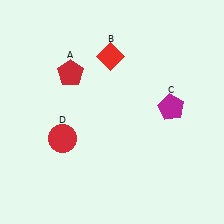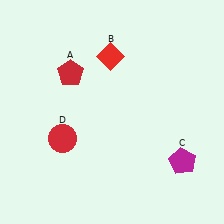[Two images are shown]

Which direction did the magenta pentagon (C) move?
The magenta pentagon (C) moved down.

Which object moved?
The magenta pentagon (C) moved down.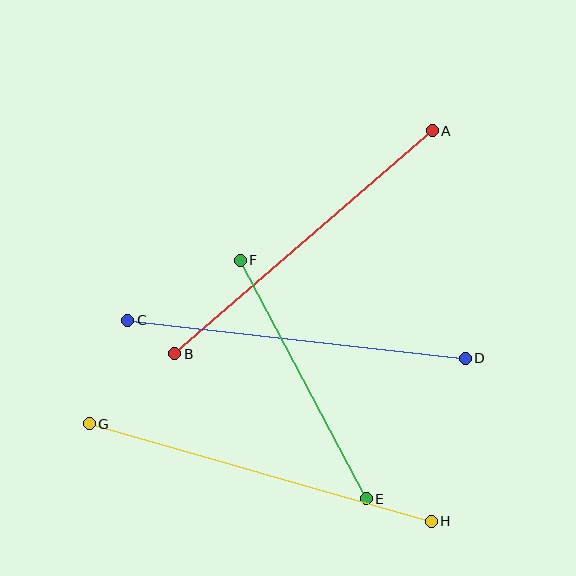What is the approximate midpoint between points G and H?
The midpoint is at approximately (260, 472) pixels.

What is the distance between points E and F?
The distance is approximately 270 pixels.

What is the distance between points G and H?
The distance is approximately 355 pixels.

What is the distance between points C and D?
The distance is approximately 340 pixels.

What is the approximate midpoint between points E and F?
The midpoint is at approximately (303, 379) pixels.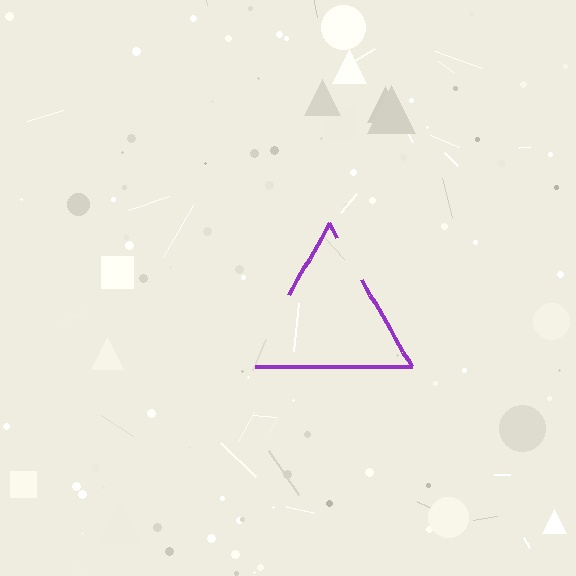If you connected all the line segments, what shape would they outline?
They would outline a triangle.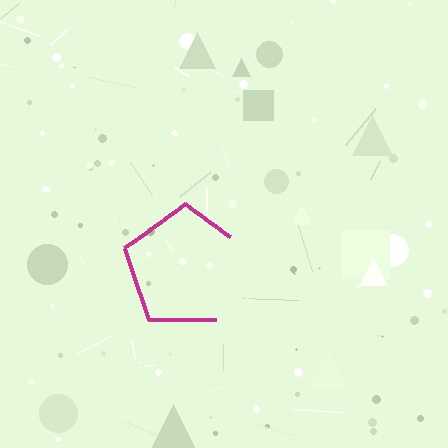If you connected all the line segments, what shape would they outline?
They would outline a pentagon.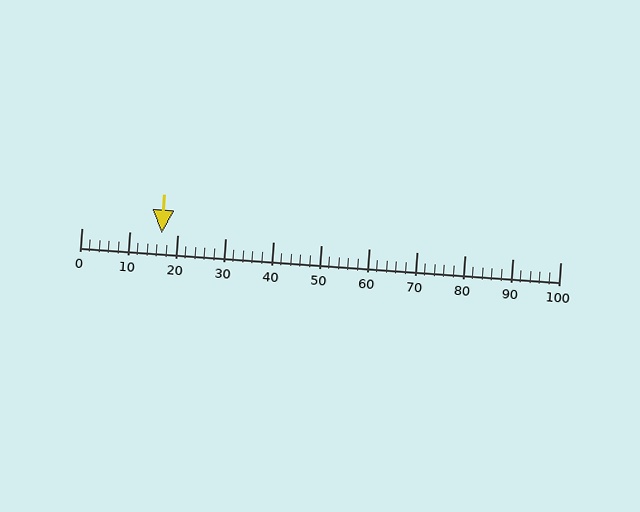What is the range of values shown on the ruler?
The ruler shows values from 0 to 100.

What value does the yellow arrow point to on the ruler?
The yellow arrow points to approximately 17.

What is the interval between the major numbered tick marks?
The major tick marks are spaced 10 units apart.